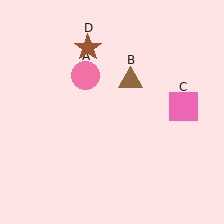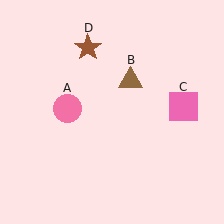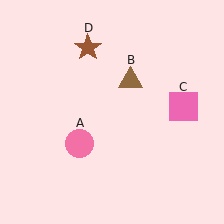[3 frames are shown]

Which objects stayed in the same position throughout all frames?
Brown triangle (object B) and pink square (object C) and brown star (object D) remained stationary.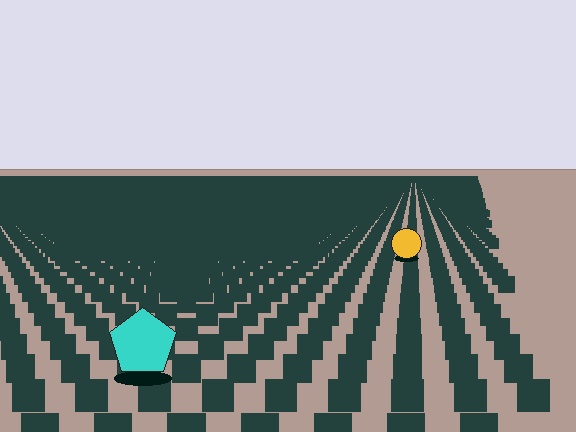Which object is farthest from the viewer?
The yellow circle is farthest from the viewer. It appears smaller and the ground texture around it is denser.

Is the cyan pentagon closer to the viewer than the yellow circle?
Yes. The cyan pentagon is closer — you can tell from the texture gradient: the ground texture is coarser near it.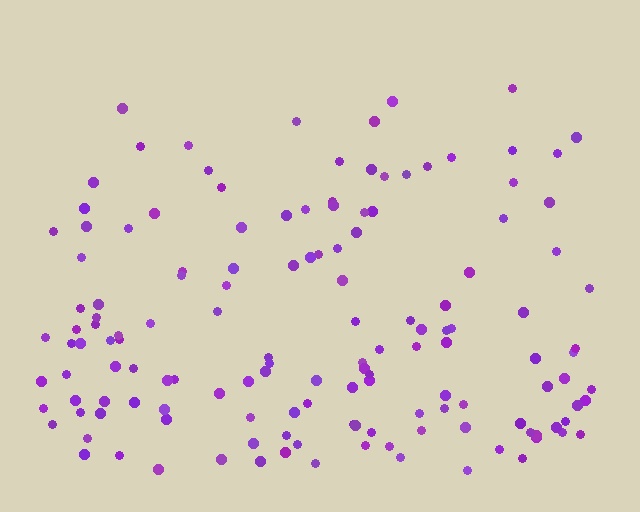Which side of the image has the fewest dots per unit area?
The top.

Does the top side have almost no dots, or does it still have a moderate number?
Still a moderate number, just noticeably fewer than the bottom.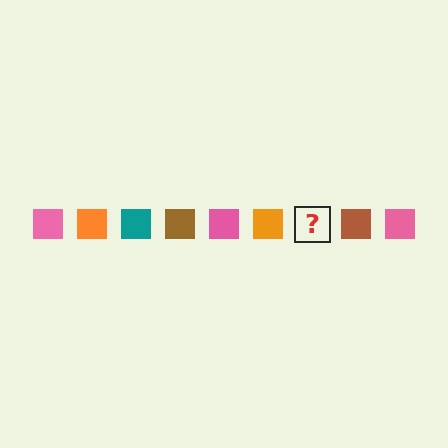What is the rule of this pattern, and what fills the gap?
The rule is that the pattern cycles through pink, orange, teal, brown squares. The gap should be filled with a teal square.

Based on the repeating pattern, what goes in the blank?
The blank should be a teal square.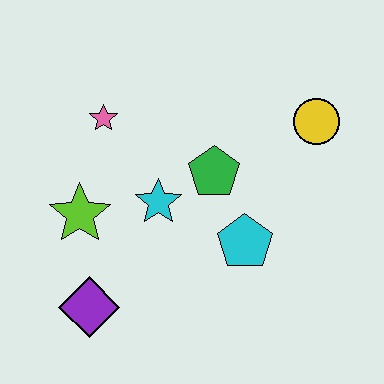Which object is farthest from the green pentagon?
The purple diamond is farthest from the green pentagon.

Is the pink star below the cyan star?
No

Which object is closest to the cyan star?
The green pentagon is closest to the cyan star.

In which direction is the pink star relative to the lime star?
The pink star is above the lime star.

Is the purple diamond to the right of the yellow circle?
No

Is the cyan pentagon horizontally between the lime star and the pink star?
No